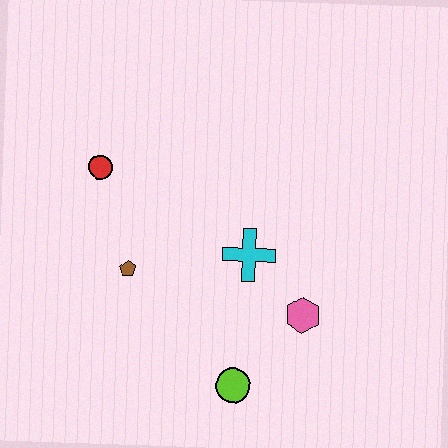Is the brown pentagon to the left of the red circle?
No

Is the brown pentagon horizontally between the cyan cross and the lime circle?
No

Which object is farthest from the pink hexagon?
The red circle is farthest from the pink hexagon.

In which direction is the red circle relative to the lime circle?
The red circle is above the lime circle.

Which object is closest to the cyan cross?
The pink hexagon is closest to the cyan cross.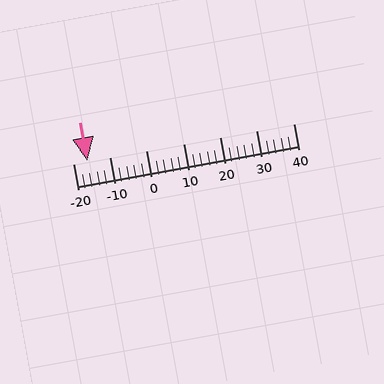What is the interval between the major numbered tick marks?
The major tick marks are spaced 10 units apart.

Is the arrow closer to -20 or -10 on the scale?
The arrow is closer to -20.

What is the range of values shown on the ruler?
The ruler shows values from -20 to 40.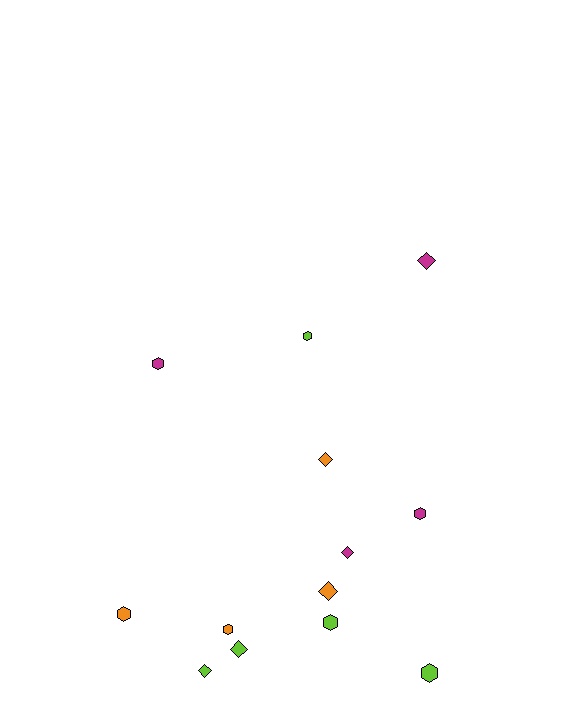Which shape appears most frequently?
Hexagon, with 7 objects.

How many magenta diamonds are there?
There are 2 magenta diamonds.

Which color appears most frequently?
Lime, with 5 objects.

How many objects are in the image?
There are 13 objects.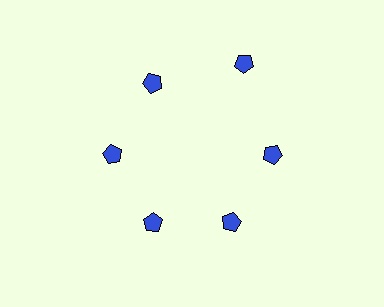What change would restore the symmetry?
The symmetry would be restored by moving it inward, back onto the ring so that all 6 pentagons sit at equal angles and equal distance from the center.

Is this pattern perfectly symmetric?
No. The 6 blue pentagons are arranged in a ring, but one element near the 1 o'clock position is pushed outward from the center, breaking the 6-fold rotational symmetry.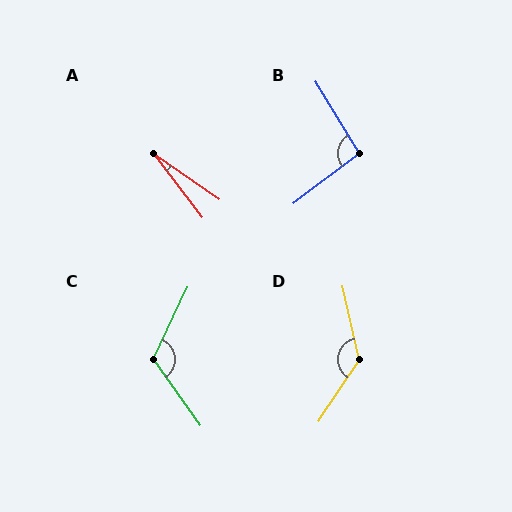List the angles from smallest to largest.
A (18°), B (96°), C (120°), D (134°).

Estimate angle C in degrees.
Approximately 120 degrees.